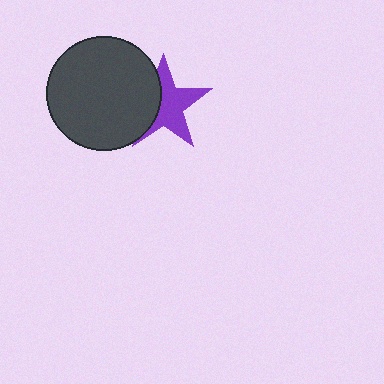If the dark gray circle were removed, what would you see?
You would see the complete purple star.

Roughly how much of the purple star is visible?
About half of it is visible (roughly 62%).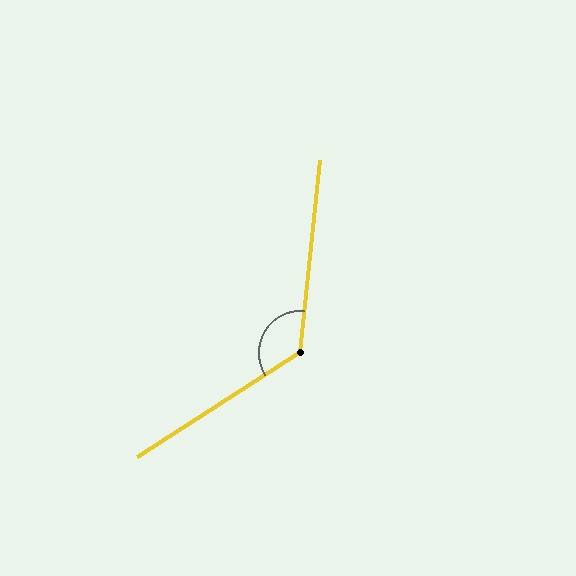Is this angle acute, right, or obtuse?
It is obtuse.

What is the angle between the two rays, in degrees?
Approximately 129 degrees.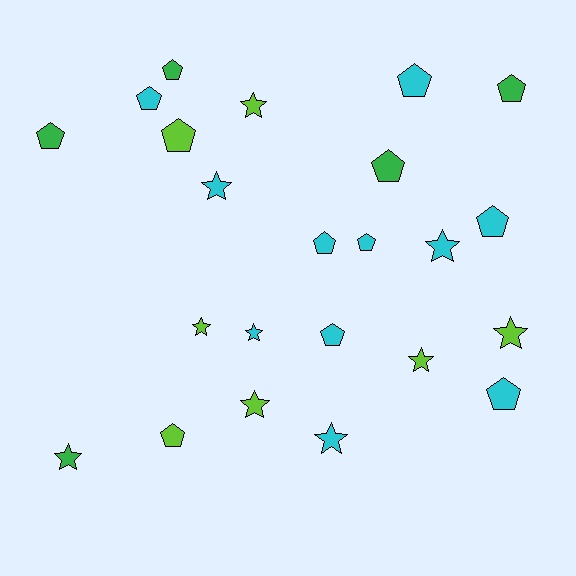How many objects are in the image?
There are 23 objects.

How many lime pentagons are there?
There are 2 lime pentagons.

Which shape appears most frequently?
Pentagon, with 13 objects.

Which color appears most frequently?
Cyan, with 11 objects.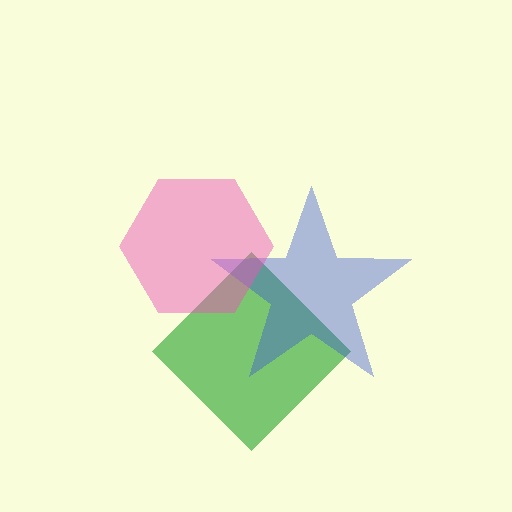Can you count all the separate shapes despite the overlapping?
Yes, there are 3 separate shapes.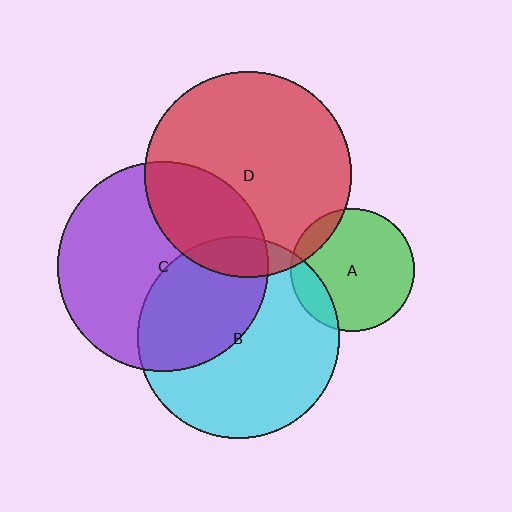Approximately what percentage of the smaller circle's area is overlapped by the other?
Approximately 10%.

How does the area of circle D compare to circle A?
Approximately 2.8 times.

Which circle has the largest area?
Circle C (purple).